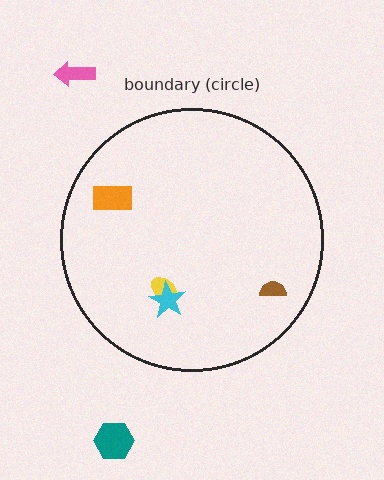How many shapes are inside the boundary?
4 inside, 2 outside.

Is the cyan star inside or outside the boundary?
Inside.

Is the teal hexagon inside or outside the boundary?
Outside.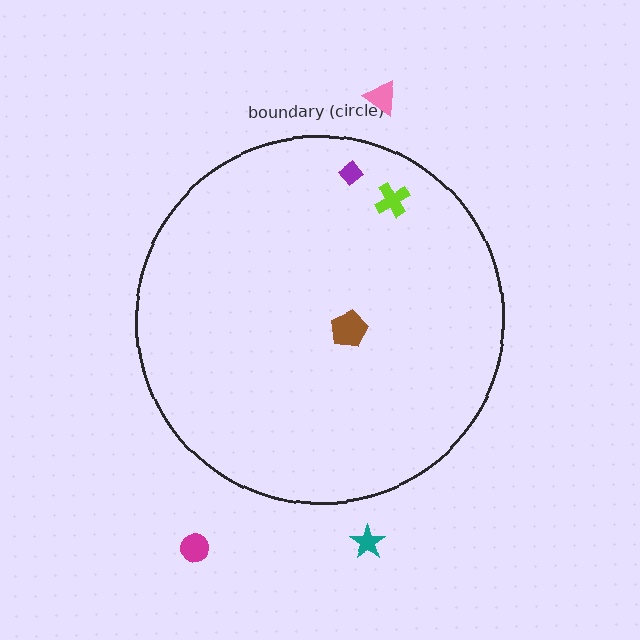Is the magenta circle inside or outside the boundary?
Outside.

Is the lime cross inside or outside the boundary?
Inside.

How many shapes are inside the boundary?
3 inside, 3 outside.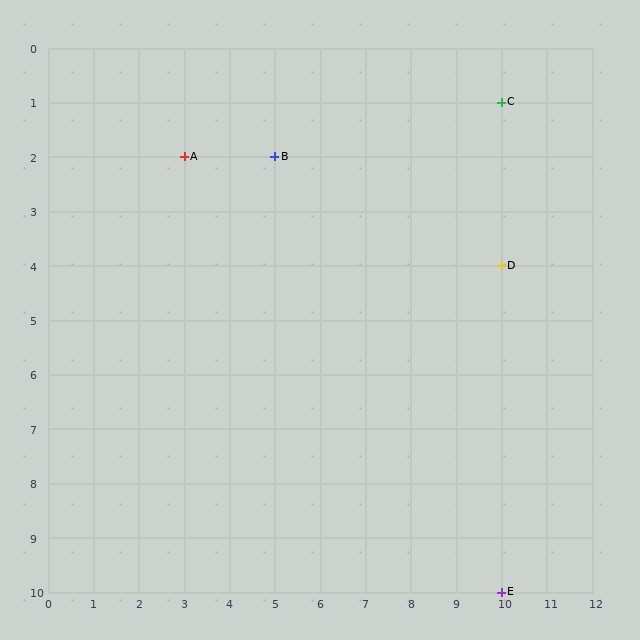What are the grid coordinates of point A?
Point A is at grid coordinates (3, 2).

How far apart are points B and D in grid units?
Points B and D are 5 columns and 2 rows apart (about 5.4 grid units diagonally).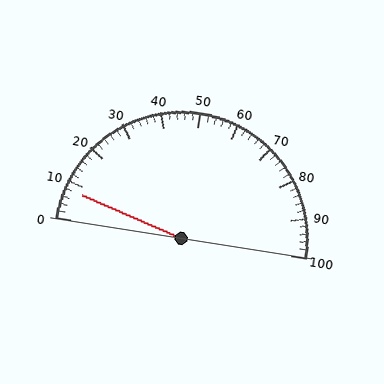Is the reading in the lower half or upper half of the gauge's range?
The reading is in the lower half of the range (0 to 100).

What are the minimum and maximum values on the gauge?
The gauge ranges from 0 to 100.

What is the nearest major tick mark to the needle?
The nearest major tick mark is 10.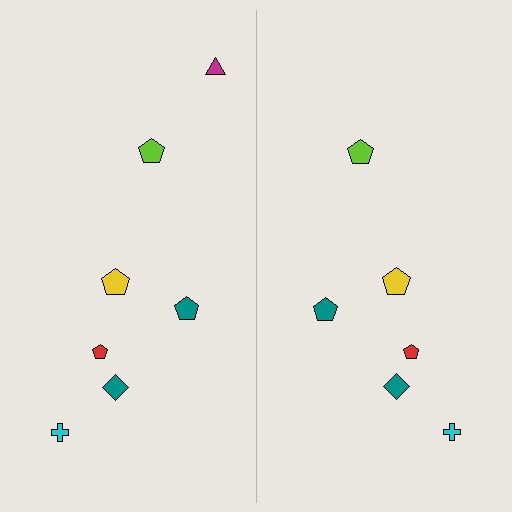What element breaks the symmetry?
A magenta triangle is missing from the right side.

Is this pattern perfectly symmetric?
No, the pattern is not perfectly symmetric. A magenta triangle is missing from the right side.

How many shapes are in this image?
There are 13 shapes in this image.